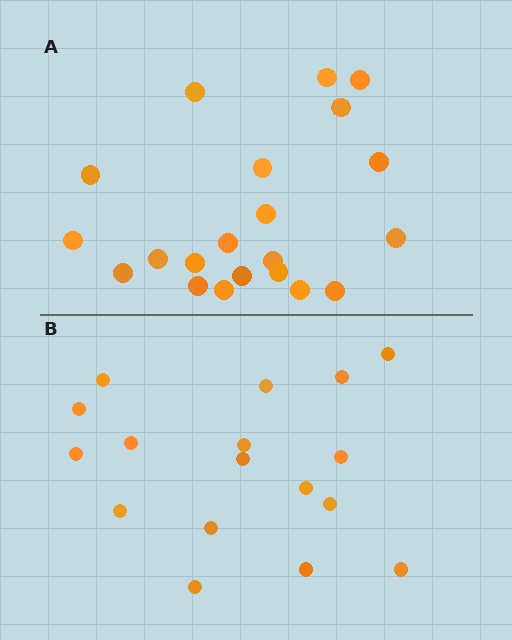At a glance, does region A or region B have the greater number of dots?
Region A (the top region) has more dots.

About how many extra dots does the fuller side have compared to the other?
Region A has about 4 more dots than region B.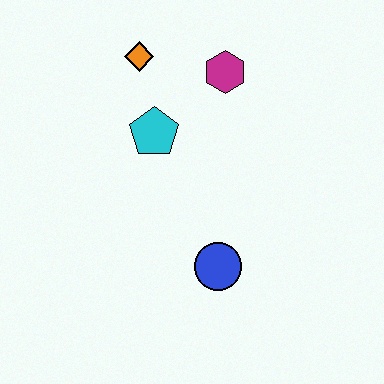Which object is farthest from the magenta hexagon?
The blue circle is farthest from the magenta hexagon.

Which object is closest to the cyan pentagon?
The orange diamond is closest to the cyan pentagon.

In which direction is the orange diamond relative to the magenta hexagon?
The orange diamond is to the left of the magenta hexagon.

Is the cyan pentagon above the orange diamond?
No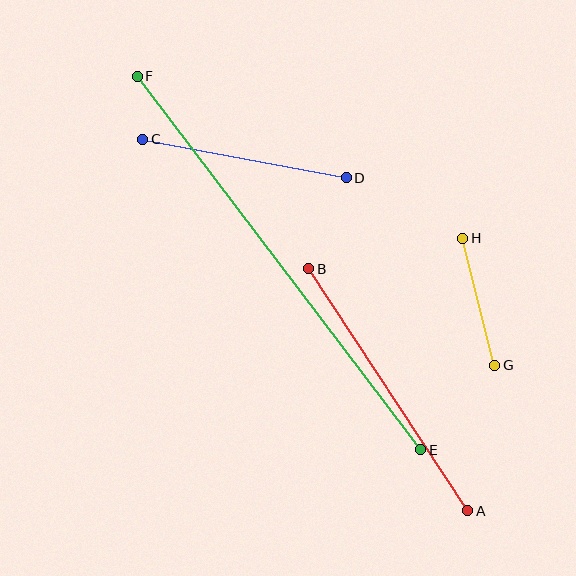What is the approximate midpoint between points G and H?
The midpoint is at approximately (479, 302) pixels.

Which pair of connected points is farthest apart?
Points E and F are farthest apart.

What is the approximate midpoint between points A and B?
The midpoint is at approximately (388, 390) pixels.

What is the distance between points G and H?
The distance is approximately 131 pixels.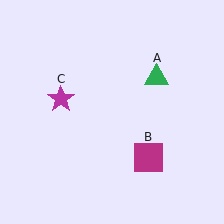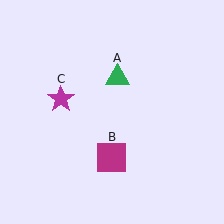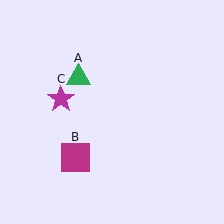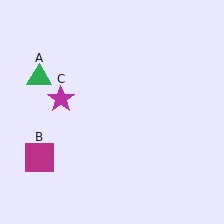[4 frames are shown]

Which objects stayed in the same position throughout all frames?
Magenta star (object C) remained stationary.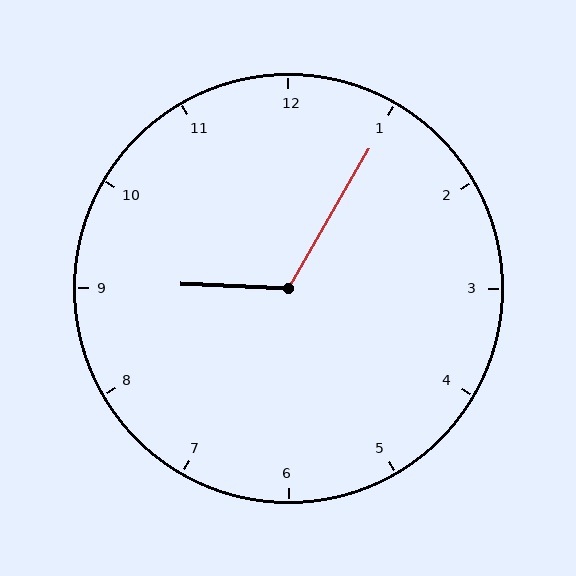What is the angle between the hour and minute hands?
Approximately 118 degrees.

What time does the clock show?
9:05.